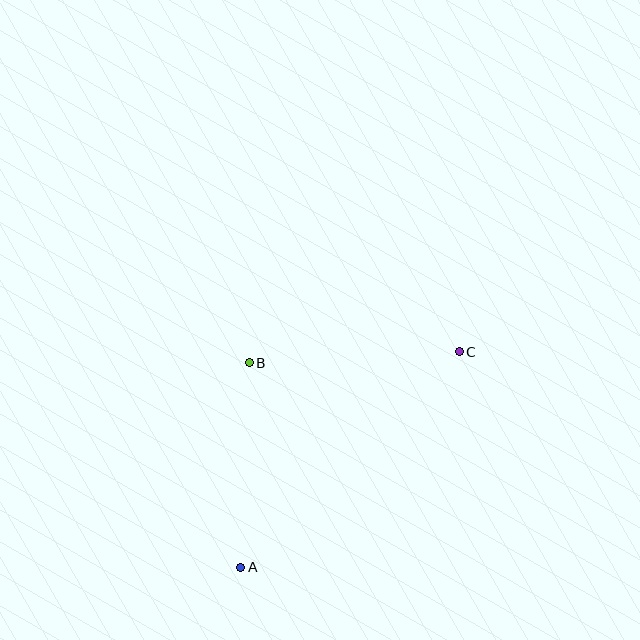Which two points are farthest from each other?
Points A and C are farthest from each other.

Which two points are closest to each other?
Points A and B are closest to each other.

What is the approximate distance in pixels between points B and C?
The distance between B and C is approximately 210 pixels.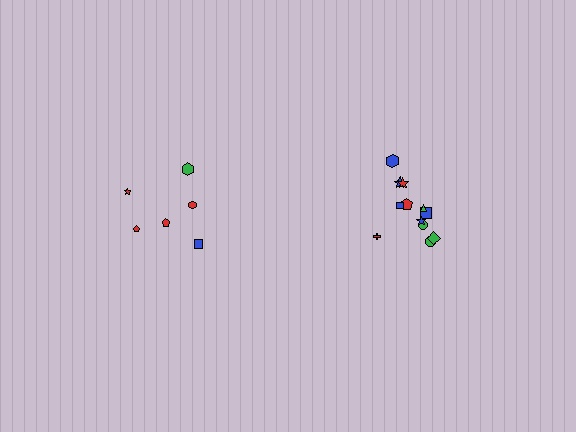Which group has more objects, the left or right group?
The right group.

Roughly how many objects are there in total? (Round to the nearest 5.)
Roughly 20 objects in total.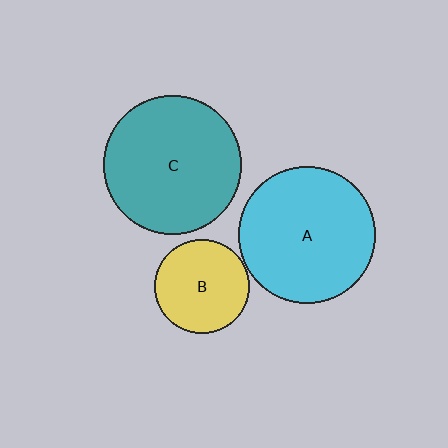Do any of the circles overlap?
No, none of the circles overlap.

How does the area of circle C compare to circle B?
Approximately 2.1 times.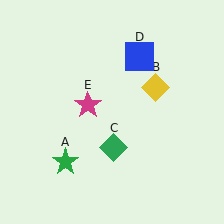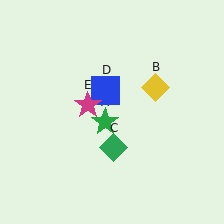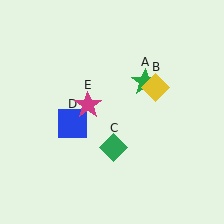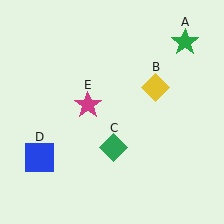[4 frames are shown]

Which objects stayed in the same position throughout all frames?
Yellow diamond (object B) and green diamond (object C) and magenta star (object E) remained stationary.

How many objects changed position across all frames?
2 objects changed position: green star (object A), blue square (object D).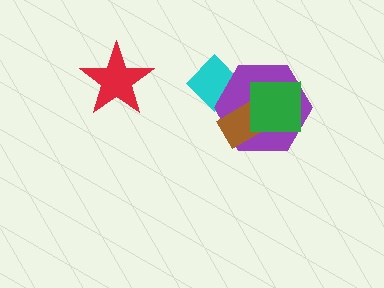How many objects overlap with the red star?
0 objects overlap with the red star.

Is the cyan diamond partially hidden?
Yes, it is partially covered by another shape.